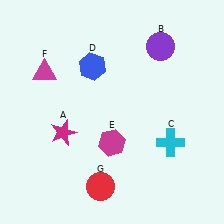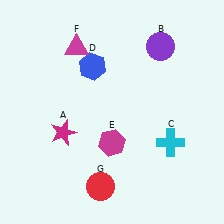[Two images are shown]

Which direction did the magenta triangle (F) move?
The magenta triangle (F) moved right.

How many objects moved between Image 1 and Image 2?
1 object moved between the two images.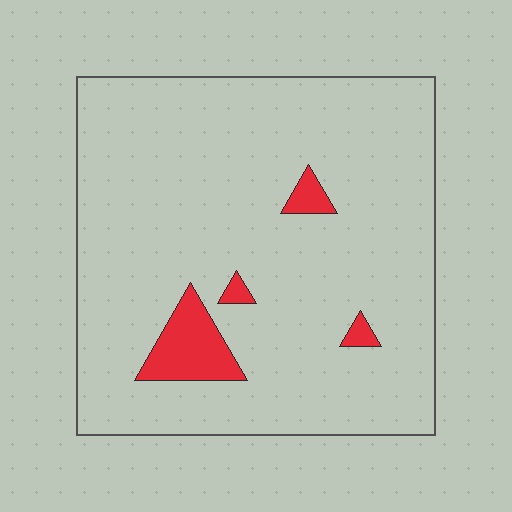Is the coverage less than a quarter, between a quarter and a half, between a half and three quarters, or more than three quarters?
Less than a quarter.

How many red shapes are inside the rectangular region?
4.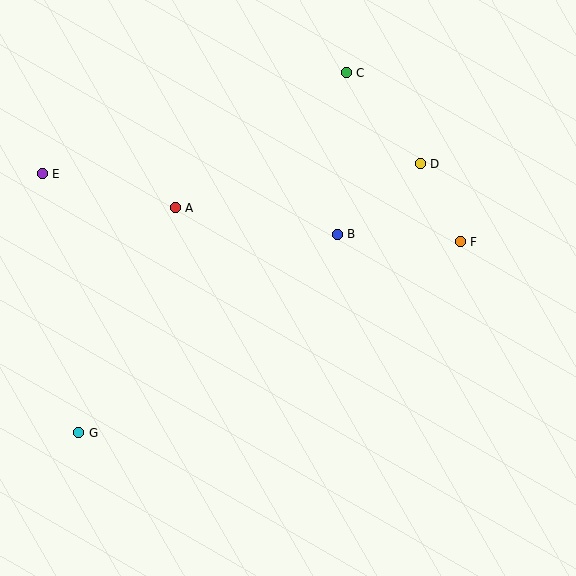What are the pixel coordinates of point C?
Point C is at (346, 73).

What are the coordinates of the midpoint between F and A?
The midpoint between F and A is at (318, 225).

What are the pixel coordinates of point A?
Point A is at (175, 208).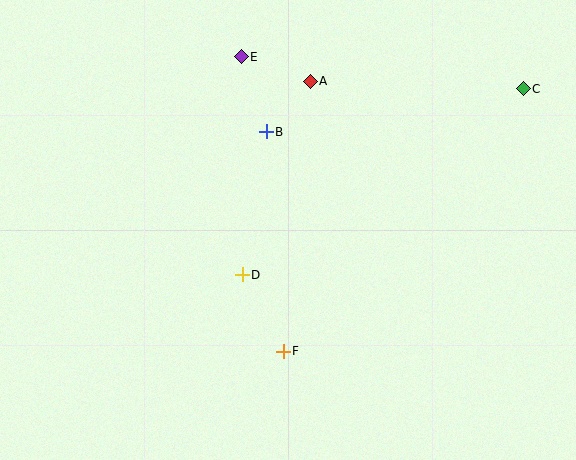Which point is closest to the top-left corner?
Point E is closest to the top-left corner.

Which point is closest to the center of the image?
Point D at (242, 275) is closest to the center.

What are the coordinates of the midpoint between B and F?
The midpoint between B and F is at (275, 241).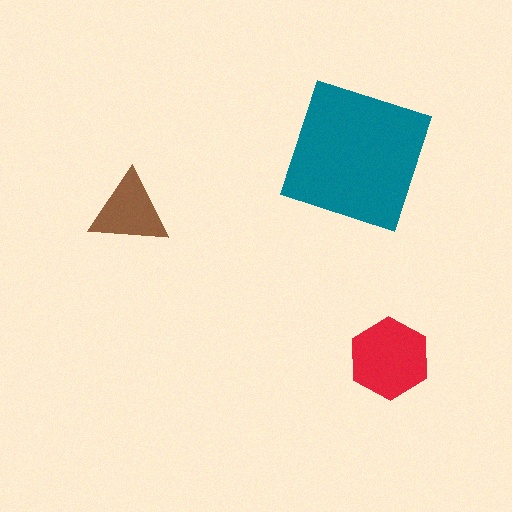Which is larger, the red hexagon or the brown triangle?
The red hexagon.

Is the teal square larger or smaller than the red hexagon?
Larger.